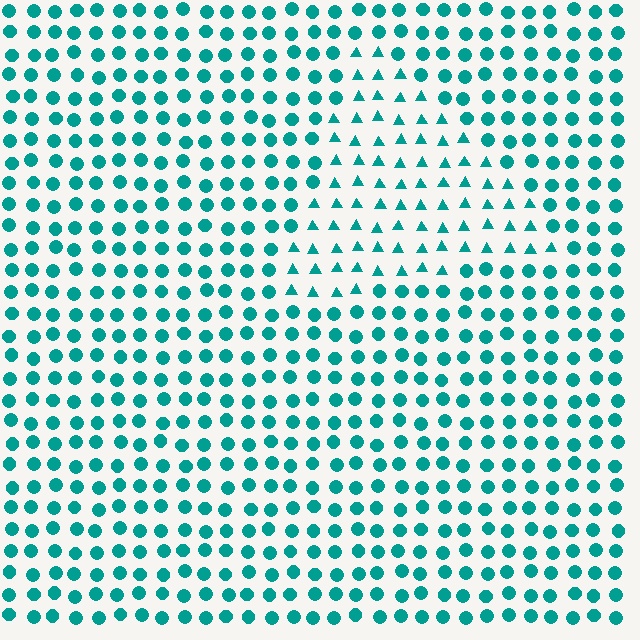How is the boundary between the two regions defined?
The boundary is defined by a change in element shape: triangles inside vs. circles outside. All elements share the same color and spacing.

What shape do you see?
I see a triangle.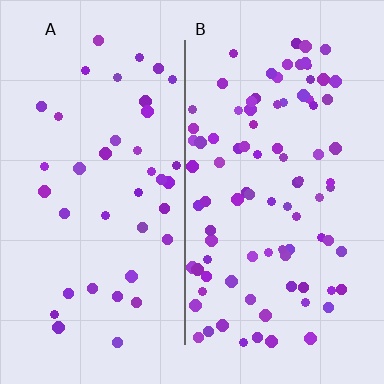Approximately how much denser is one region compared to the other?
Approximately 2.2× — region B over region A.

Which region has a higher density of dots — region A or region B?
B (the right).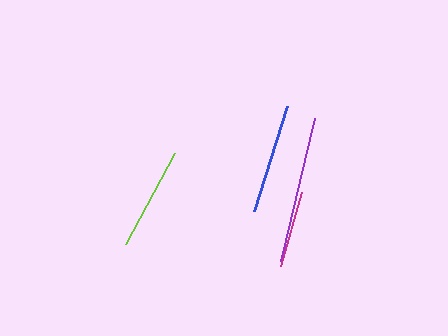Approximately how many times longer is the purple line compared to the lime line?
The purple line is approximately 1.4 times the length of the lime line.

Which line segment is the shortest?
The magenta line is the shortest at approximately 77 pixels.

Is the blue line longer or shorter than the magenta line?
The blue line is longer than the magenta line.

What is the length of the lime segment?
The lime segment is approximately 103 pixels long.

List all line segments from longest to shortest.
From longest to shortest: purple, blue, lime, magenta.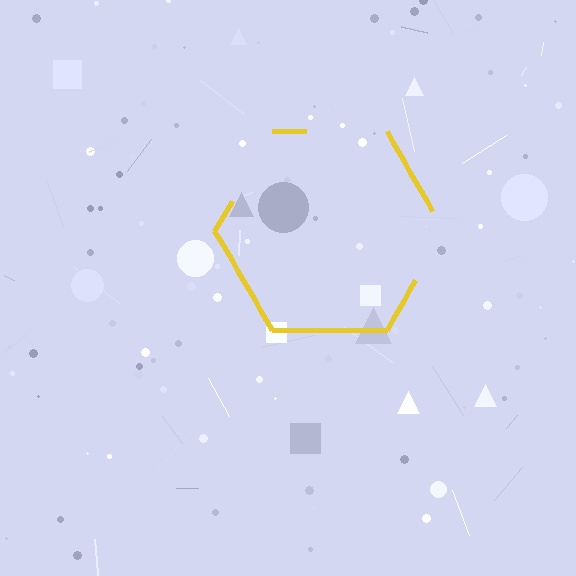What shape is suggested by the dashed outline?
The dashed outline suggests a hexagon.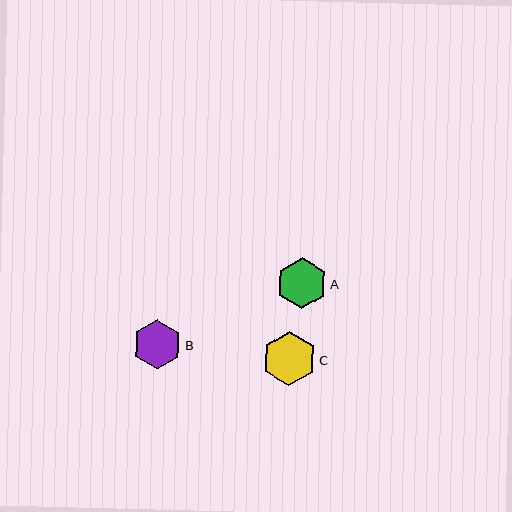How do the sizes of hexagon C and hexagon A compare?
Hexagon C and hexagon A are approximately the same size.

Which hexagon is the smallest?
Hexagon B is the smallest with a size of approximately 49 pixels.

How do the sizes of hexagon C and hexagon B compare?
Hexagon C and hexagon B are approximately the same size.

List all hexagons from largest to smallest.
From largest to smallest: C, A, B.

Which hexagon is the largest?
Hexagon C is the largest with a size of approximately 54 pixels.